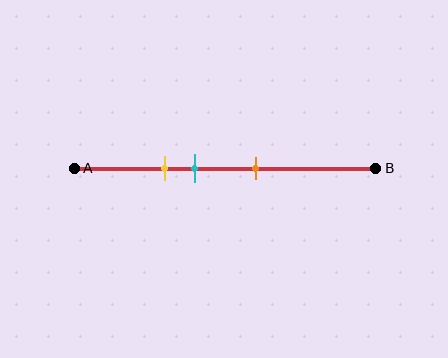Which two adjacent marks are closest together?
The yellow and cyan marks are the closest adjacent pair.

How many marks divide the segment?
There are 3 marks dividing the segment.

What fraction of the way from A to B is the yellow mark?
The yellow mark is approximately 30% (0.3) of the way from A to B.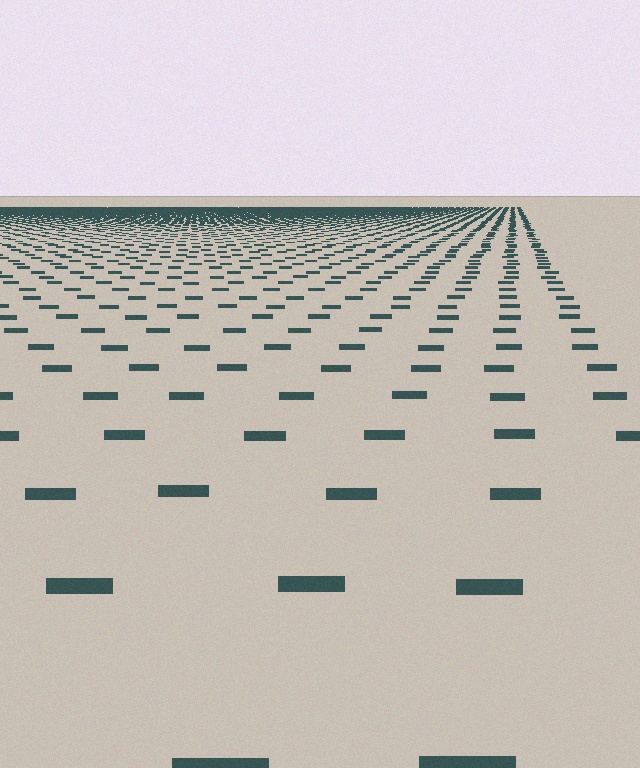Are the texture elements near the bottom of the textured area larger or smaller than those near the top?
Larger. Near the bottom, elements are closer to the viewer and appear at a bigger on-screen size.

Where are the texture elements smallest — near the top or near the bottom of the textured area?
Near the top.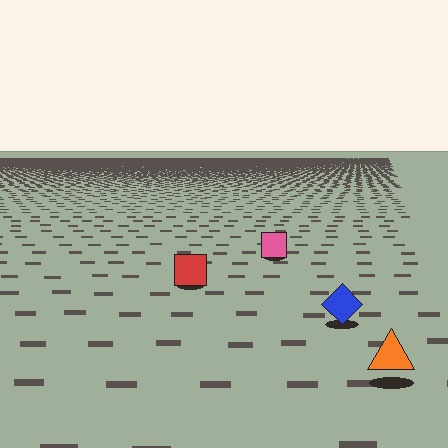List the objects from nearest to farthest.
From nearest to farthest: the orange triangle, the blue diamond, the red square, the pink square.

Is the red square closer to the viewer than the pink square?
Yes. The red square is closer — you can tell from the texture gradient: the ground texture is coarser near it.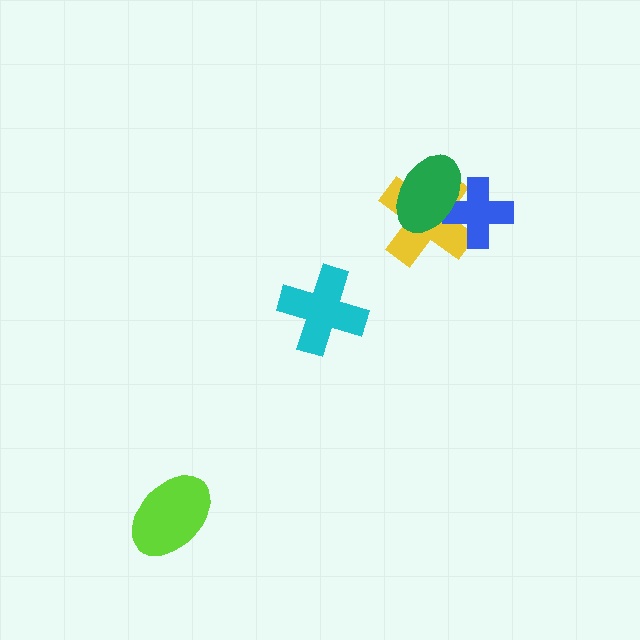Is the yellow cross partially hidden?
Yes, it is partially covered by another shape.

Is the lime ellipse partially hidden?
No, no other shape covers it.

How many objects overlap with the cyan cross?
0 objects overlap with the cyan cross.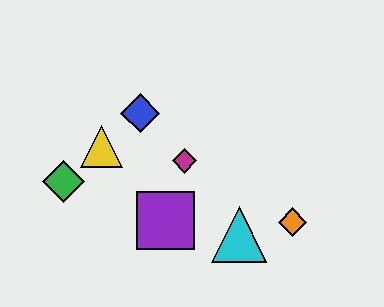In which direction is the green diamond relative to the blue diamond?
The green diamond is to the left of the blue diamond.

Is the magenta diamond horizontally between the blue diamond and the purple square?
No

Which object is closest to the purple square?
The magenta diamond is closest to the purple square.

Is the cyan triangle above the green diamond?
No